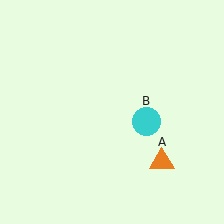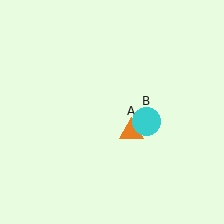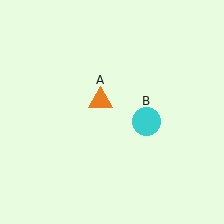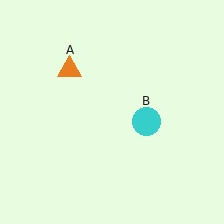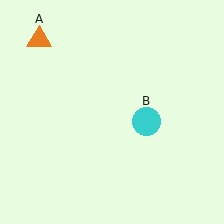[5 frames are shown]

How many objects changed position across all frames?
1 object changed position: orange triangle (object A).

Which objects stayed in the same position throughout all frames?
Cyan circle (object B) remained stationary.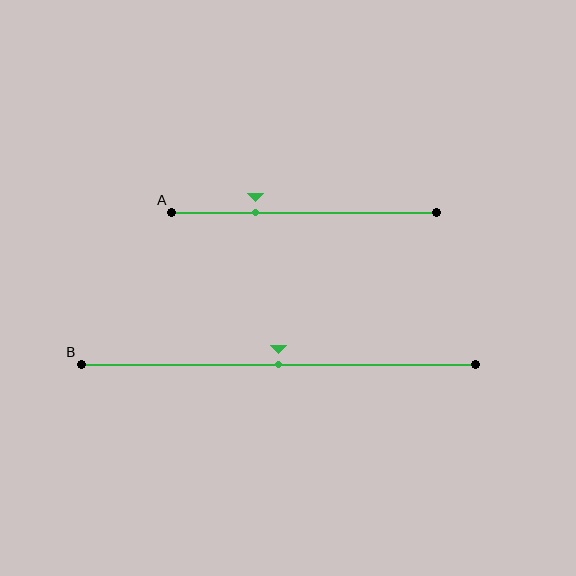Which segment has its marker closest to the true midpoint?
Segment B has its marker closest to the true midpoint.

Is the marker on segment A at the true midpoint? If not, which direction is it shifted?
No, the marker on segment A is shifted to the left by about 19% of the segment length.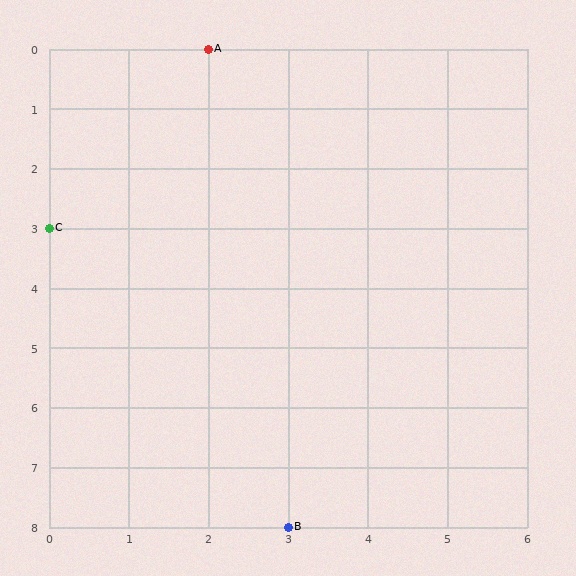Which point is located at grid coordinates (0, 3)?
Point C is at (0, 3).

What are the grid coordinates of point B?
Point B is at grid coordinates (3, 8).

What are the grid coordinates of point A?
Point A is at grid coordinates (2, 0).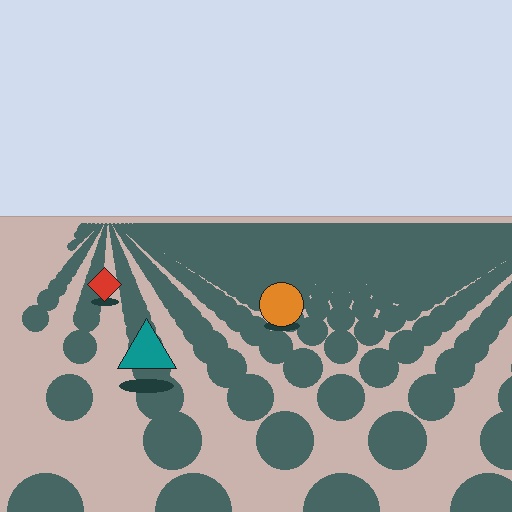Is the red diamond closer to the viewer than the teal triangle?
No. The teal triangle is closer — you can tell from the texture gradient: the ground texture is coarser near it.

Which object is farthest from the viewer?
The red diamond is farthest from the viewer. It appears smaller and the ground texture around it is denser.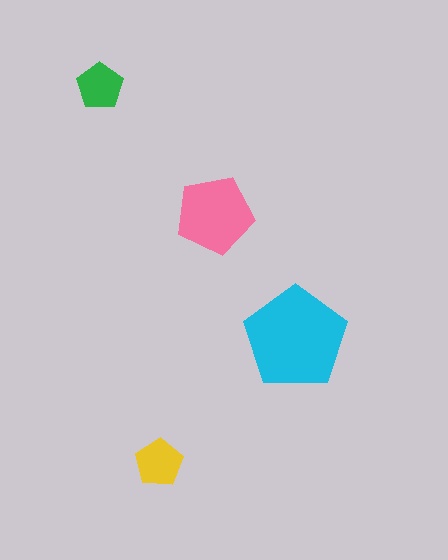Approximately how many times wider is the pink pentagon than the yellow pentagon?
About 1.5 times wider.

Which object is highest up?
The green pentagon is topmost.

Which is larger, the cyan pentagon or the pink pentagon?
The cyan one.